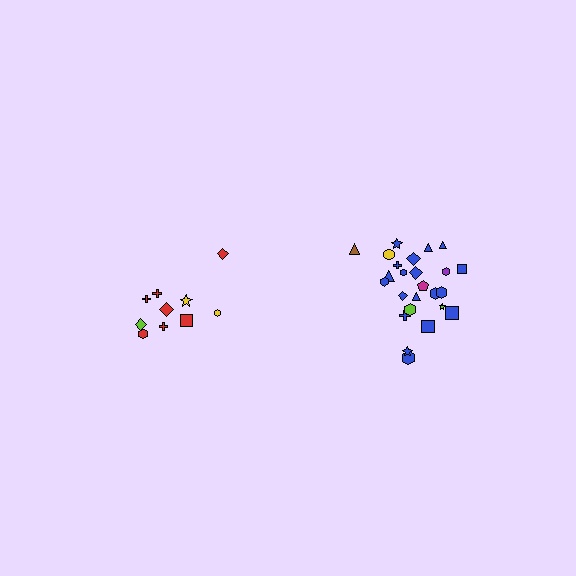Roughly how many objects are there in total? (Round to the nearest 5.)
Roughly 35 objects in total.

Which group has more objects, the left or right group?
The right group.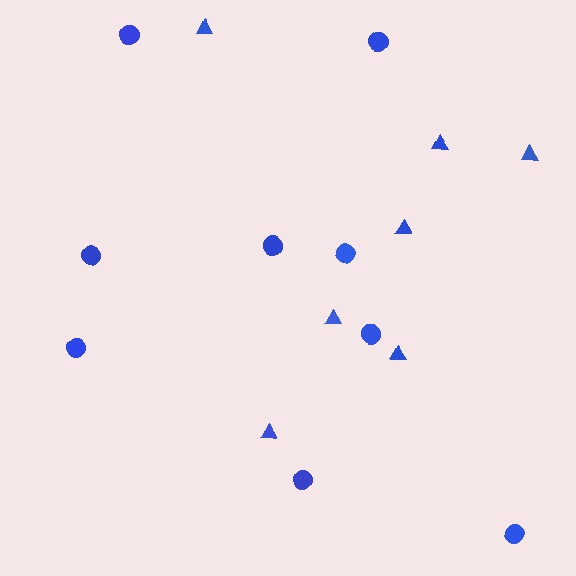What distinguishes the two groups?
There are 2 groups: one group of circles (9) and one group of triangles (7).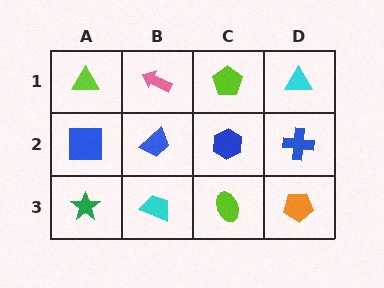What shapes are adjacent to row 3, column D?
A blue cross (row 2, column D), a lime ellipse (row 3, column C).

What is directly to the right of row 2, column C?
A blue cross.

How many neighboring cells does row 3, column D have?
2.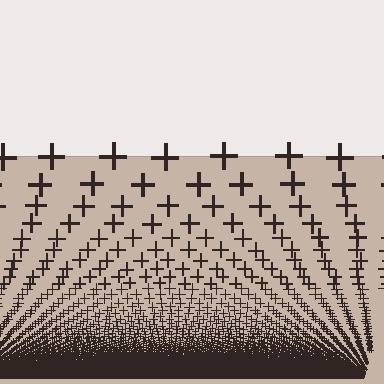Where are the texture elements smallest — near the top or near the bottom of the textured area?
Near the bottom.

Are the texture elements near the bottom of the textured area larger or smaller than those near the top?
Smaller. The gradient is inverted — elements near the bottom are smaller and denser.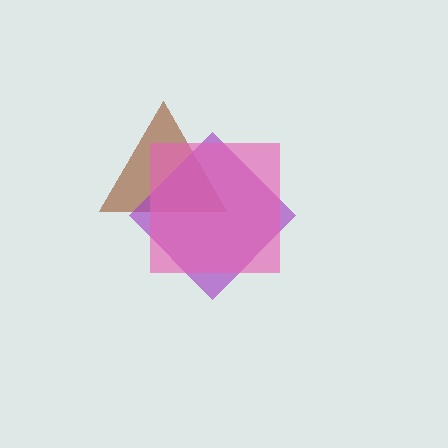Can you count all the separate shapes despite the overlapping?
Yes, there are 3 separate shapes.